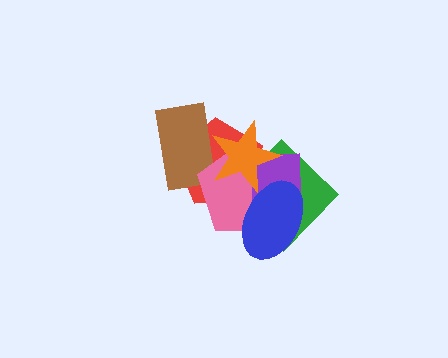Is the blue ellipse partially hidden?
Yes, it is partially covered by another shape.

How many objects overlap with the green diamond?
5 objects overlap with the green diamond.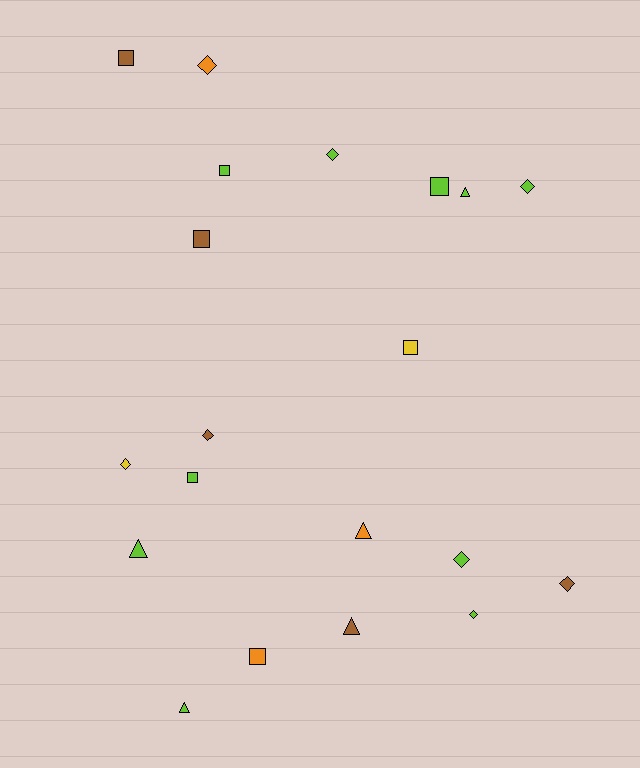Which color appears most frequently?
Lime, with 10 objects.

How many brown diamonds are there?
There are 2 brown diamonds.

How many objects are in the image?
There are 20 objects.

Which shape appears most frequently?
Diamond, with 8 objects.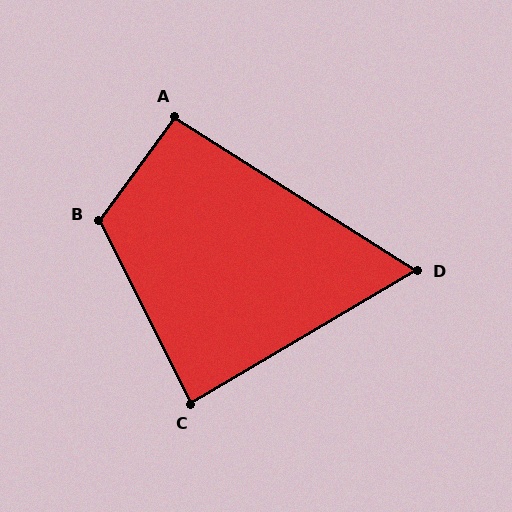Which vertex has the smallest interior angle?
D, at approximately 63 degrees.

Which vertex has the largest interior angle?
B, at approximately 117 degrees.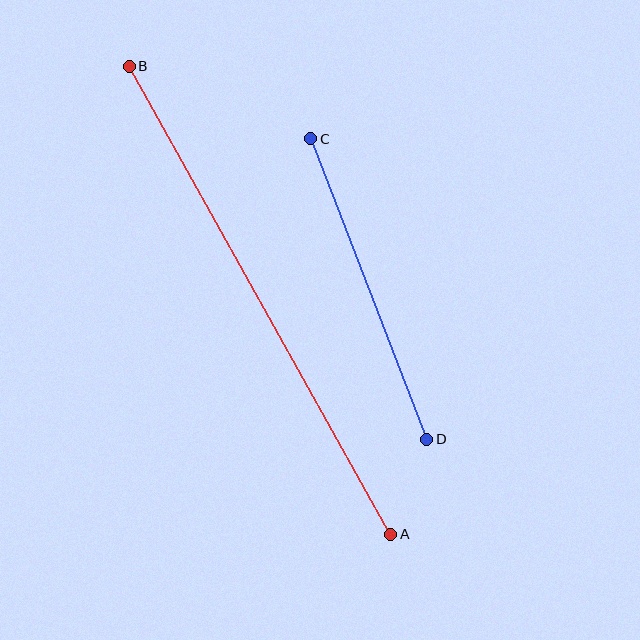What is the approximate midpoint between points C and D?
The midpoint is at approximately (369, 289) pixels.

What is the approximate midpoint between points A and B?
The midpoint is at approximately (260, 300) pixels.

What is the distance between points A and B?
The distance is approximately 536 pixels.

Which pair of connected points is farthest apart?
Points A and B are farthest apart.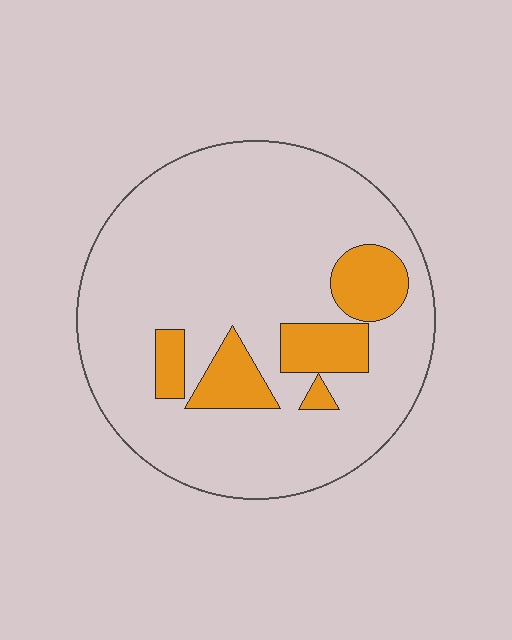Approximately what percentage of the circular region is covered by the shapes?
Approximately 15%.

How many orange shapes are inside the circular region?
5.